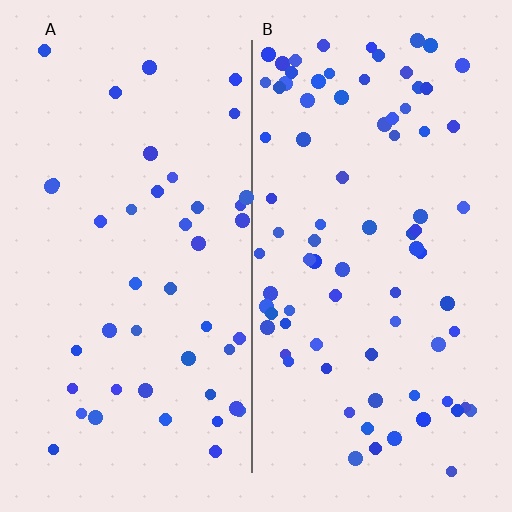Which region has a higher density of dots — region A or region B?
B (the right).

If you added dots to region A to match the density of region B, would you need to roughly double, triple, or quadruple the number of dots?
Approximately double.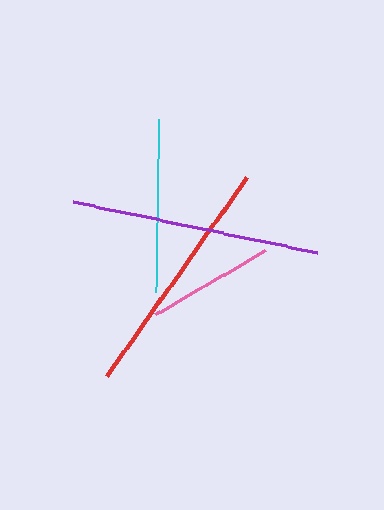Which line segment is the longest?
The purple line is the longest at approximately 250 pixels.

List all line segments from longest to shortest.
From longest to shortest: purple, red, cyan, pink.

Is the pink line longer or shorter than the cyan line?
The cyan line is longer than the pink line.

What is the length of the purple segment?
The purple segment is approximately 250 pixels long.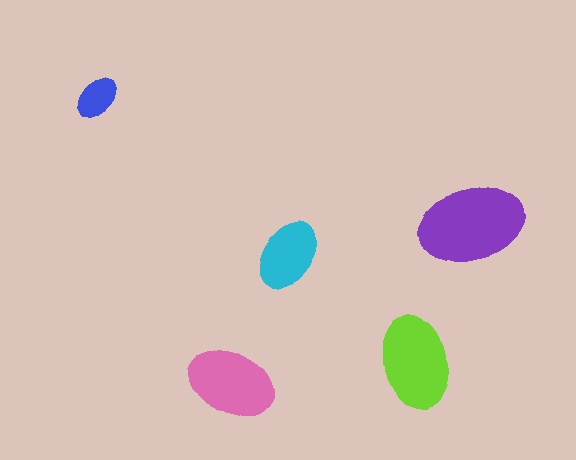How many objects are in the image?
There are 5 objects in the image.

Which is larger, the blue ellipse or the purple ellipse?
The purple one.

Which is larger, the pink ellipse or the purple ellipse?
The purple one.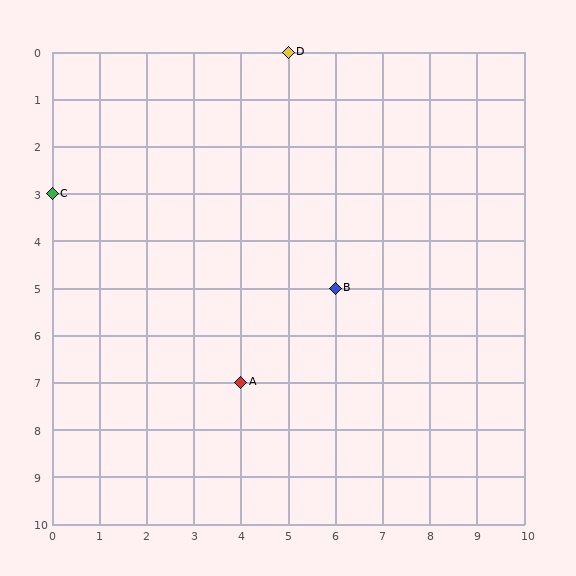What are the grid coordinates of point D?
Point D is at grid coordinates (5, 0).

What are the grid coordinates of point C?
Point C is at grid coordinates (0, 3).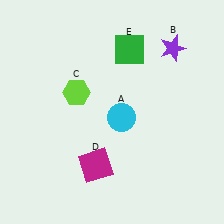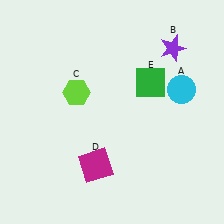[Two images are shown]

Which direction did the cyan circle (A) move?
The cyan circle (A) moved right.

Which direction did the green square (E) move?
The green square (E) moved down.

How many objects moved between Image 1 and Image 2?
2 objects moved between the two images.